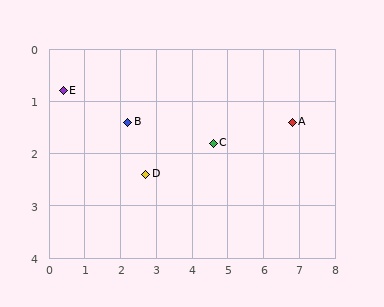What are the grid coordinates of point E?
Point E is at approximately (0.4, 0.8).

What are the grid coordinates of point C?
Point C is at approximately (4.6, 1.8).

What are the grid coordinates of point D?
Point D is at approximately (2.7, 2.4).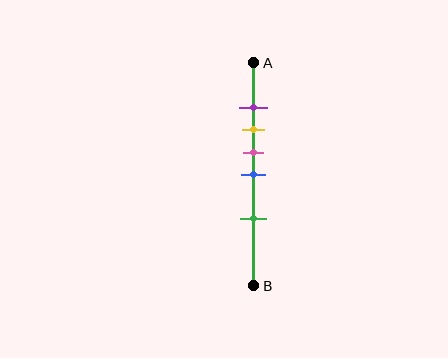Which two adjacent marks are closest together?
The purple and yellow marks are the closest adjacent pair.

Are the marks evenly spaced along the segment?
No, the marks are not evenly spaced.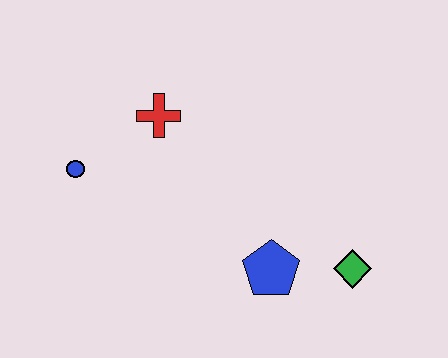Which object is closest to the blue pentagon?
The green diamond is closest to the blue pentagon.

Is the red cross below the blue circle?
No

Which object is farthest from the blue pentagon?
The blue circle is farthest from the blue pentagon.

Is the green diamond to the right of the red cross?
Yes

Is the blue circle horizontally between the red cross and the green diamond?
No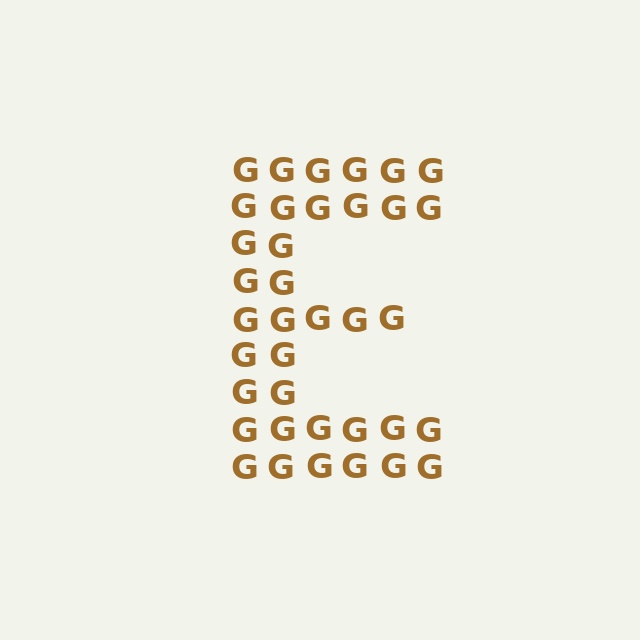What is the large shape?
The large shape is the letter E.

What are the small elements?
The small elements are letter G's.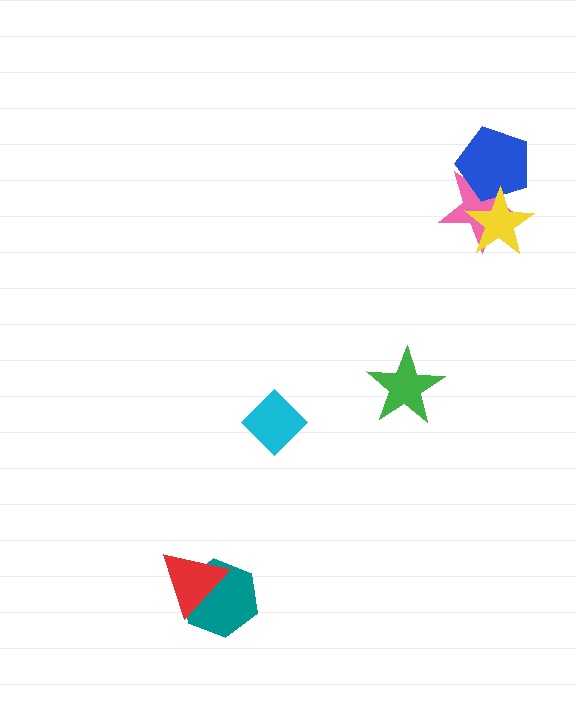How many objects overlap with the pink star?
2 objects overlap with the pink star.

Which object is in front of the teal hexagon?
The red triangle is in front of the teal hexagon.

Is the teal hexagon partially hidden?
Yes, it is partially covered by another shape.